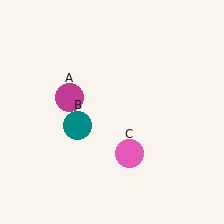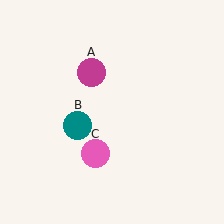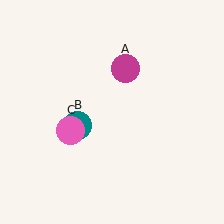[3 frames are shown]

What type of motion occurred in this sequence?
The magenta circle (object A), pink circle (object C) rotated clockwise around the center of the scene.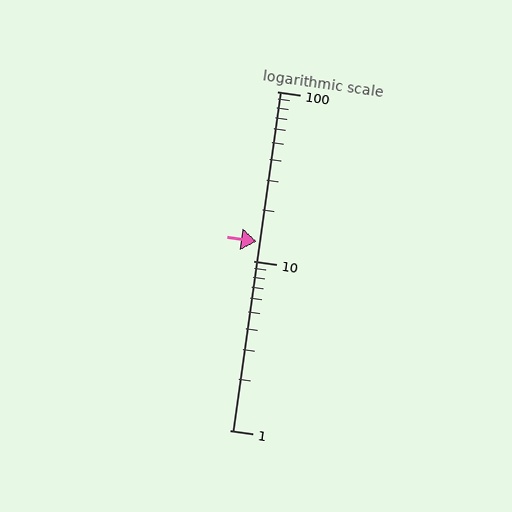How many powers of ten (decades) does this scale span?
The scale spans 2 decades, from 1 to 100.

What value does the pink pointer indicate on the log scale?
The pointer indicates approximately 13.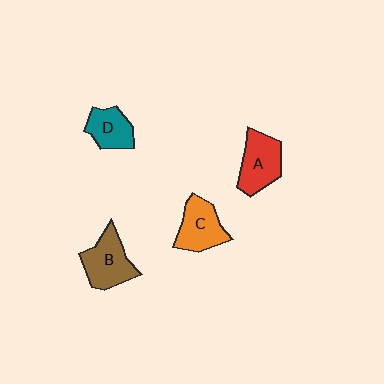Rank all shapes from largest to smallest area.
From largest to smallest: B (brown), A (red), C (orange), D (teal).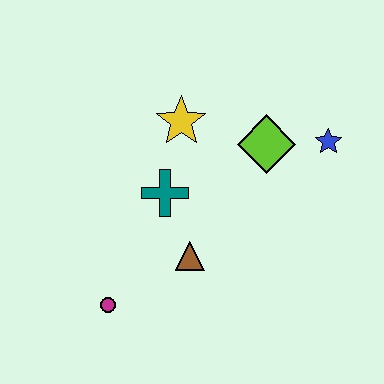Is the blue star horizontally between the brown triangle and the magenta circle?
No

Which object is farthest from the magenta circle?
The blue star is farthest from the magenta circle.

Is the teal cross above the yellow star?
No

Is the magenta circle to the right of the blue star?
No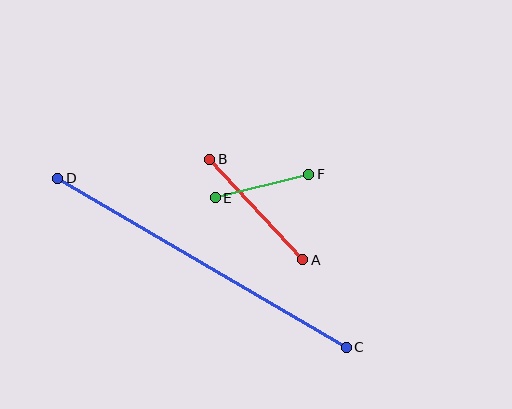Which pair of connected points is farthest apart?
Points C and D are farthest apart.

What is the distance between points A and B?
The distance is approximately 137 pixels.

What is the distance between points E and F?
The distance is approximately 97 pixels.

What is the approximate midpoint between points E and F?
The midpoint is at approximately (262, 186) pixels.